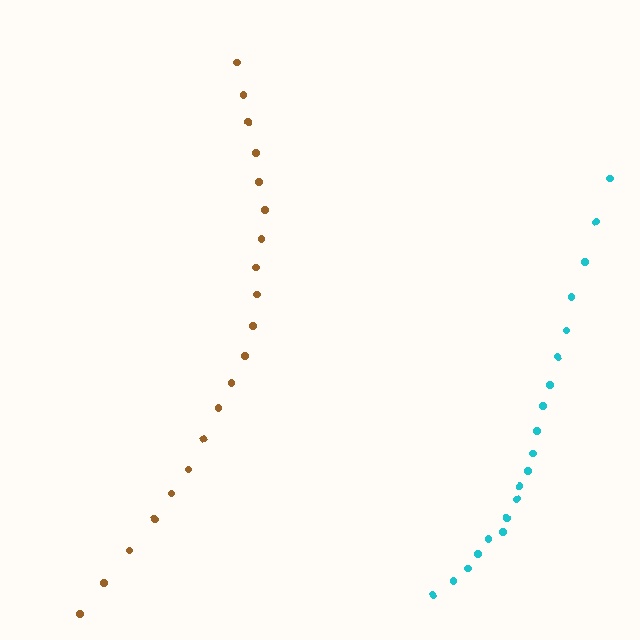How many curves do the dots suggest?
There are 2 distinct paths.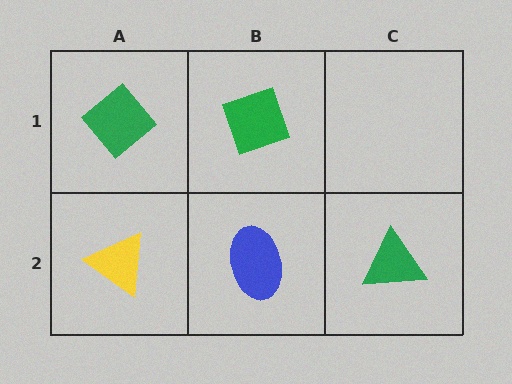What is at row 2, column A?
A yellow triangle.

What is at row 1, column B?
A green diamond.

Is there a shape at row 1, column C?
No, that cell is empty.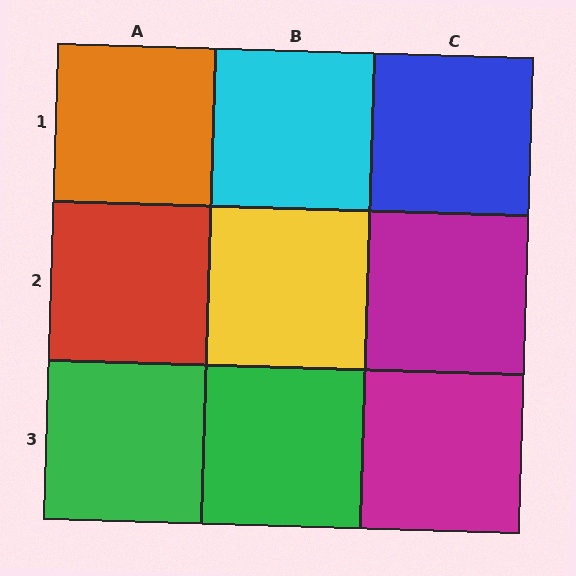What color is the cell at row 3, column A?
Green.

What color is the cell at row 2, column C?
Magenta.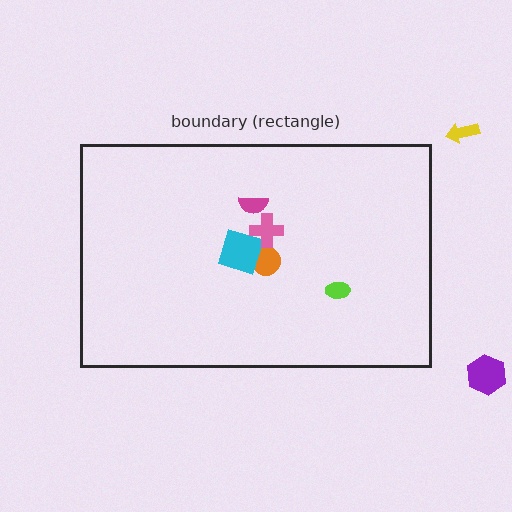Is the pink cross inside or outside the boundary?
Inside.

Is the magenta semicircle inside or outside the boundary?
Inside.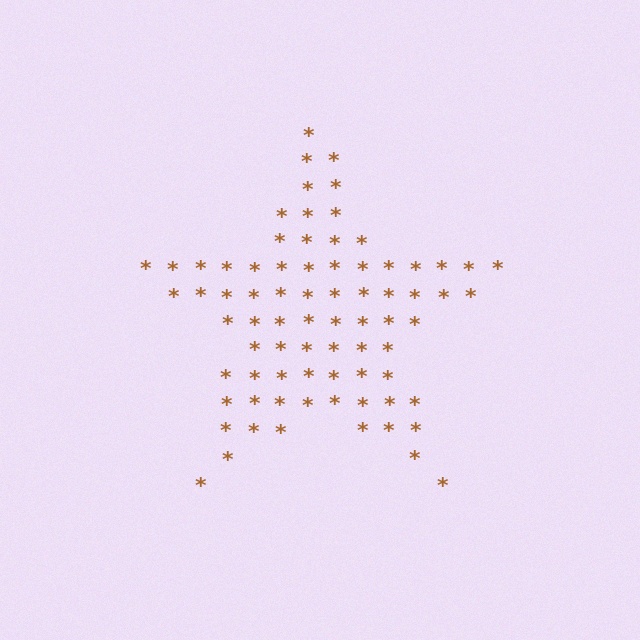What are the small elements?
The small elements are asterisks.